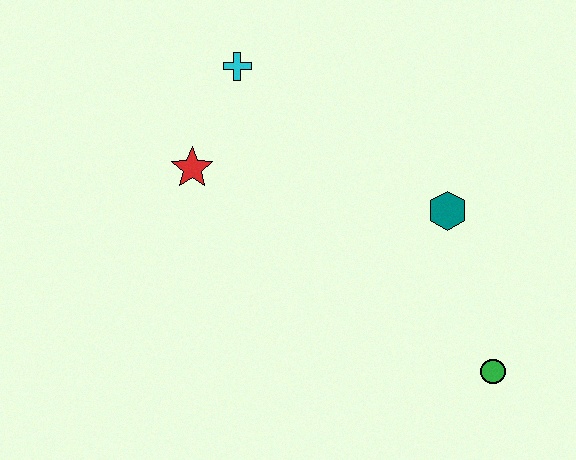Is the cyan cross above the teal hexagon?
Yes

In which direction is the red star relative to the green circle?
The red star is to the left of the green circle.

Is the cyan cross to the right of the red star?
Yes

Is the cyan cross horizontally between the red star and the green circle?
Yes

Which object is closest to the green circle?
The teal hexagon is closest to the green circle.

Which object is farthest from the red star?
The green circle is farthest from the red star.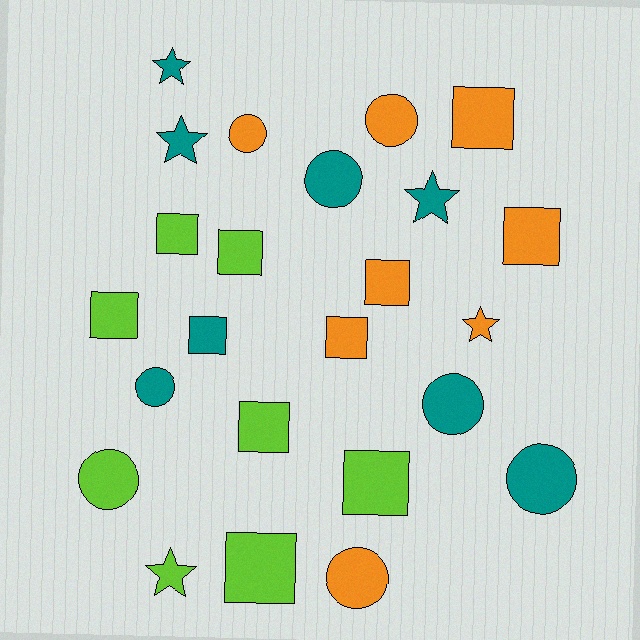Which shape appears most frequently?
Square, with 11 objects.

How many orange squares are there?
There are 4 orange squares.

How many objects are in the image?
There are 24 objects.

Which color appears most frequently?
Orange, with 8 objects.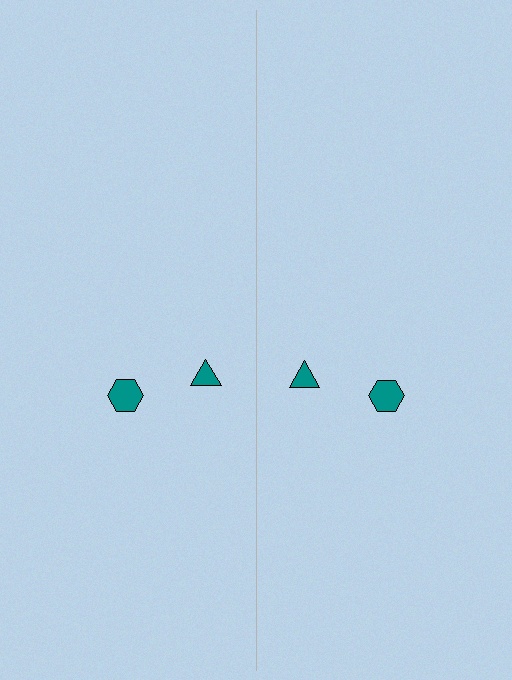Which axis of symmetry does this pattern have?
The pattern has a vertical axis of symmetry running through the center of the image.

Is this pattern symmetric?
Yes, this pattern has bilateral (reflection) symmetry.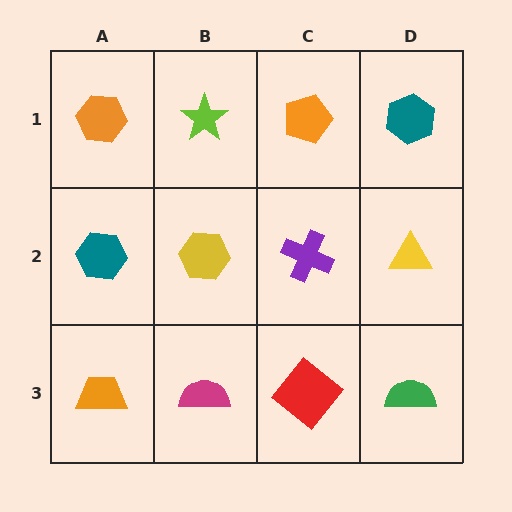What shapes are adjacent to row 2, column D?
A teal hexagon (row 1, column D), a green semicircle (row 3, column D), a purple cross (row 2, column C).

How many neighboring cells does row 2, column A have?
3.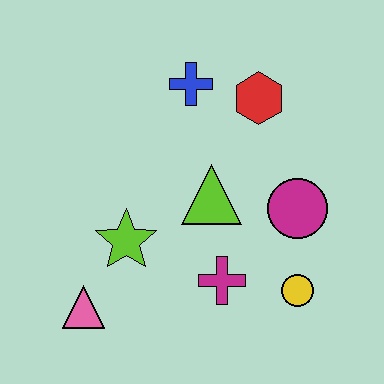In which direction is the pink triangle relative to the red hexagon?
The pink triangle is below the red hexagon.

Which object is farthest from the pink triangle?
The red hexagon is farthest from the pink triangle.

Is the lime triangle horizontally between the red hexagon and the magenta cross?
No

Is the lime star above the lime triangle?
No